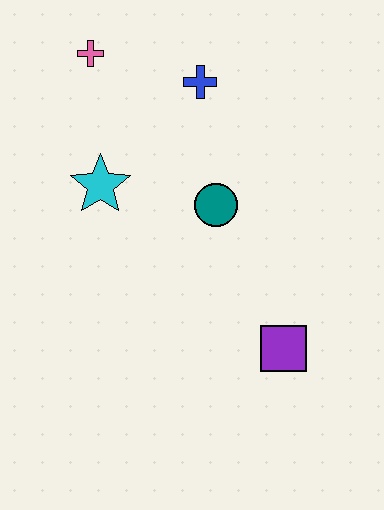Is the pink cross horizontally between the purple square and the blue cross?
No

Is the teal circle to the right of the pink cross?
Yes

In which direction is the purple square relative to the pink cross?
The purple square is below the pink cross.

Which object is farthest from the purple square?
The pink cross is farthest from the purple square.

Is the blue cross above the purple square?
Yes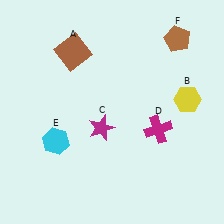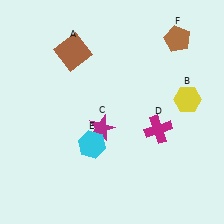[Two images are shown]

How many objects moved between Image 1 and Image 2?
1 object moved between the two images.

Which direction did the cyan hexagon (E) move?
The cyan hexagon (E) moved right.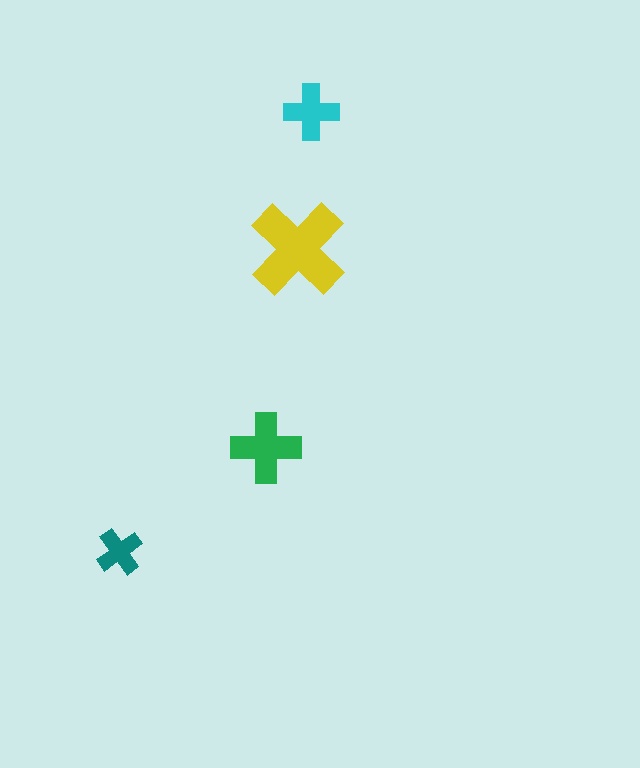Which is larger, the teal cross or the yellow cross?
The yellow one.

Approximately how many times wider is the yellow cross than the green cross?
About 1.5 times wider.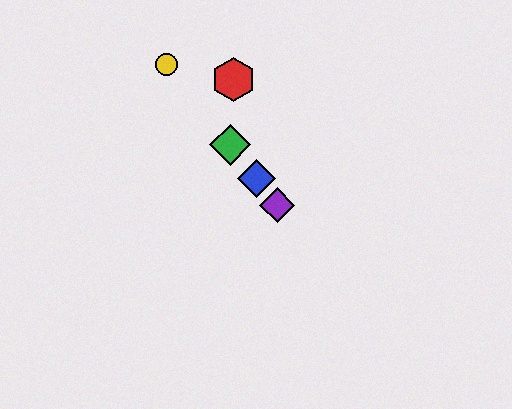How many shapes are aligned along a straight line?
4 shapes (the blue diamond, the green diamond, the yellow circle, the purple diamond) are aligned along a straight line.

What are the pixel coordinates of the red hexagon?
The red hexagon is at (233, 80).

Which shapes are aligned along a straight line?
The blue diamond, the green diamond, the yellow circle, the purple diamond are aligned along a straight line.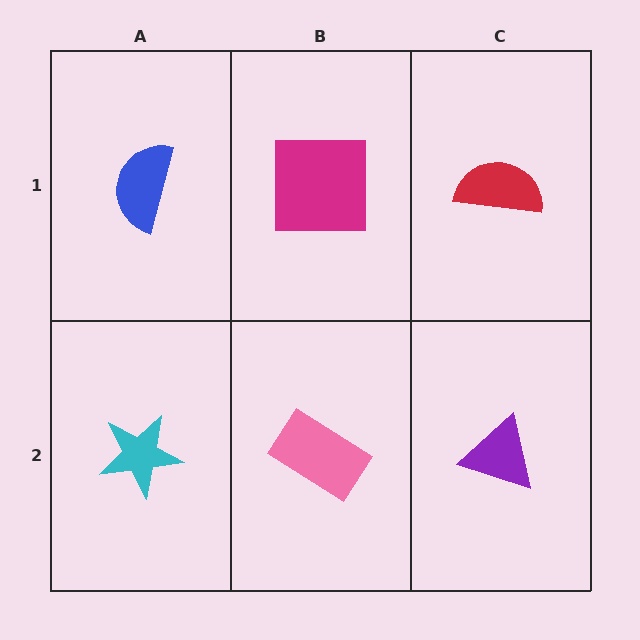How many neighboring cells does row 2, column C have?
2.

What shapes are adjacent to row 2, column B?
A magenta square (row 1, column B), a cyan star (row 2, column A), a purple triangle (row 2, column C).